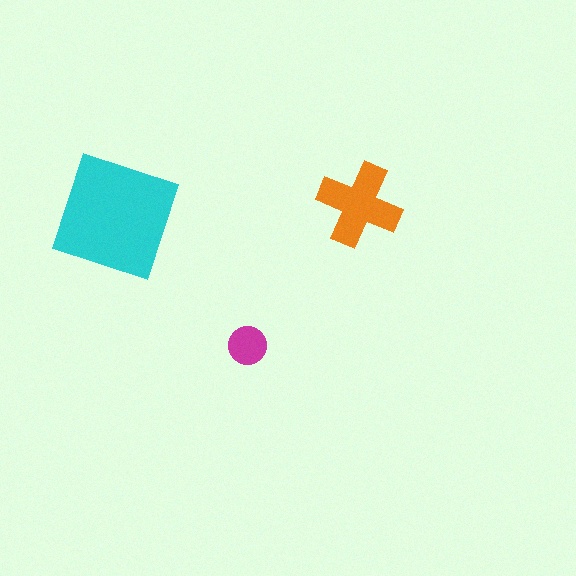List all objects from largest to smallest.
The cyan square, the orange cross, the magenta circle.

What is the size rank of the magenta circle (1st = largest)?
3rd.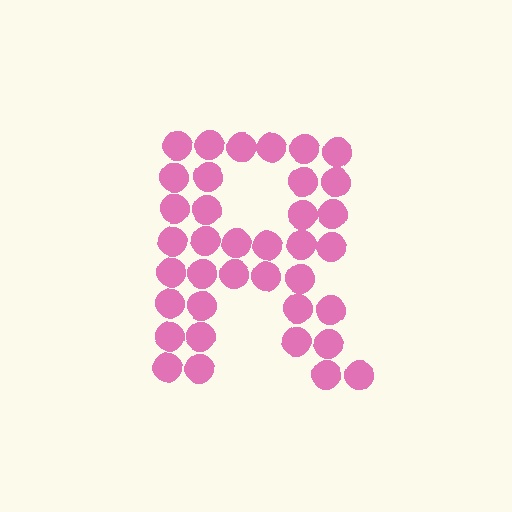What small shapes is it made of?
It is made of small circles.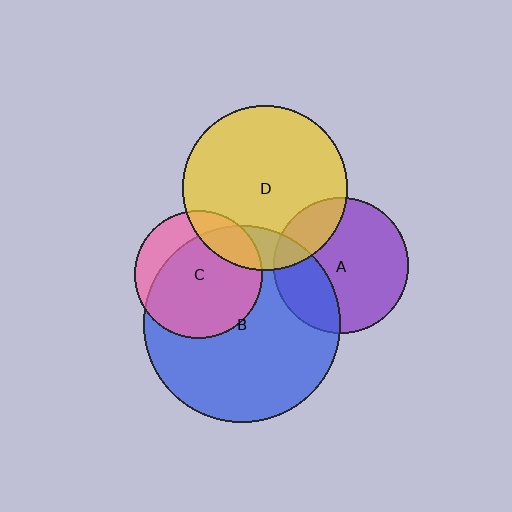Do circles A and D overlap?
Yes.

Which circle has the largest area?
Circle B (blue).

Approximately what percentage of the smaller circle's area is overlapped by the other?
Approximately 20%.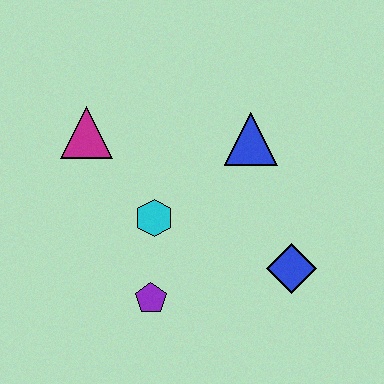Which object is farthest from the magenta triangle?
The blue diamond is farthest from the magenta triangle.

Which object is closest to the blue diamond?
The blue triangle is closest to the blue diamond.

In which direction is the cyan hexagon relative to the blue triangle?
The cyan hexagon is to the left of the blue triangle.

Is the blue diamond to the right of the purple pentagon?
Yes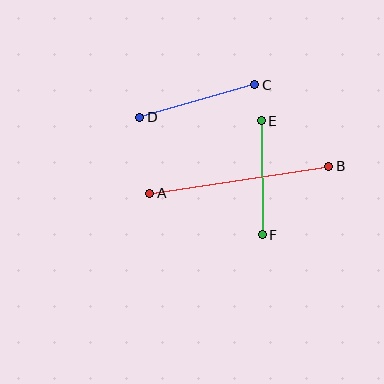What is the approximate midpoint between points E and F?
The midpoint is at approximately (262, 178) pixels.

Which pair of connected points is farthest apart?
Points A and B are farthest apart.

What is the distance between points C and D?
The distance is approximately 119 pixels.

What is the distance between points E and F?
The distance is approximately 114 pixels.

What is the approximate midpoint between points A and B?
The midpoint is at approximately (239, 180) pixels.